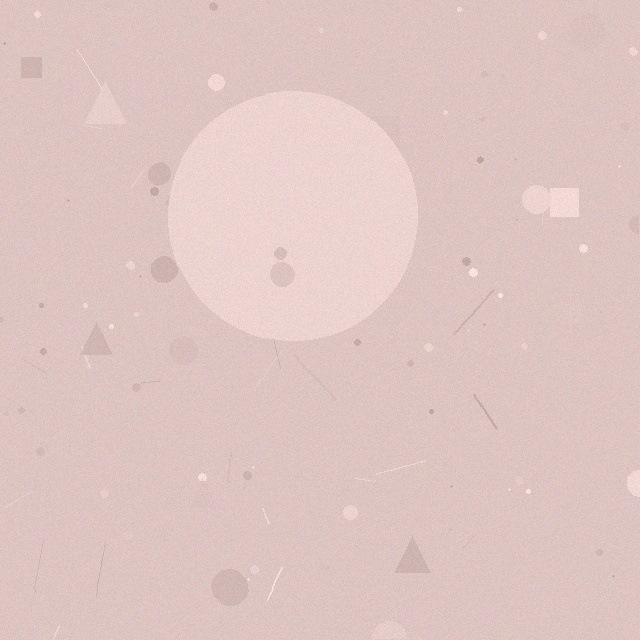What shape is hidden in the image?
A circle is hidden in the image.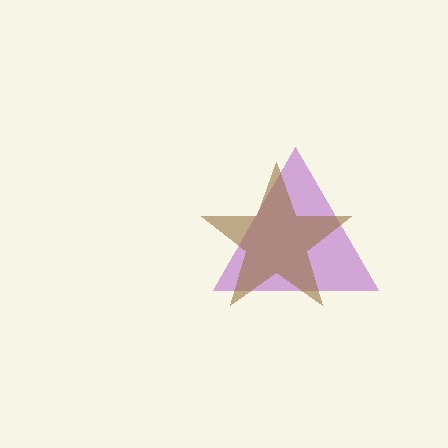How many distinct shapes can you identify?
There are 2 distinct shapes: a purple triangle, a brown star.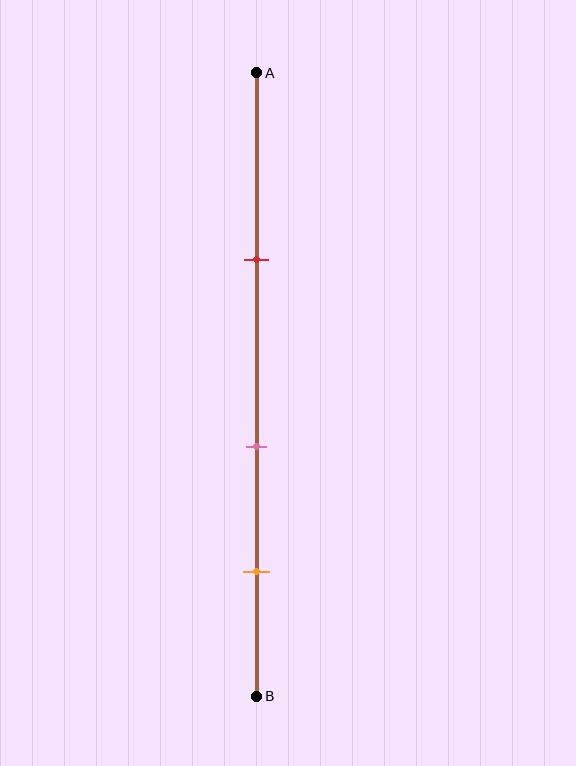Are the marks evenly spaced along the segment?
Yes, the marks are approximately evenly spaced.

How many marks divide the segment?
There are 3 marks dividing the segment.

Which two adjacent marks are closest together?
The pink and orange marks are the closest adjacent pair.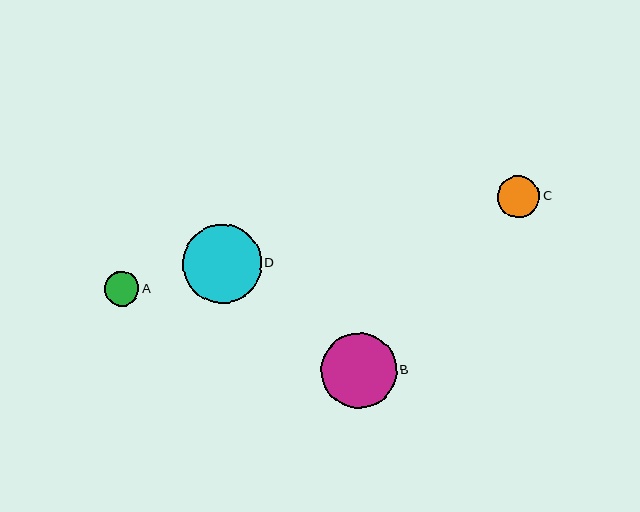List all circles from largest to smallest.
From largest to smallest: D, B, C, A.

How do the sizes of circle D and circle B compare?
Circle D and circle B are approximately the same size.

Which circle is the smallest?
Circle A is the smallest with a size of approximately 34 pixels.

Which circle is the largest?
Circle D is the largest with a size of approximately 79 pixels.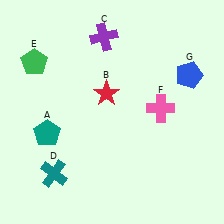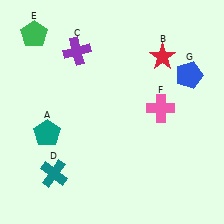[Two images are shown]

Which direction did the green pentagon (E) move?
The green pentagon (E) moved up.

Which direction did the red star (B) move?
The red star (B) moved right.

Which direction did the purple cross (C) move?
The purple cross (C) moved left.